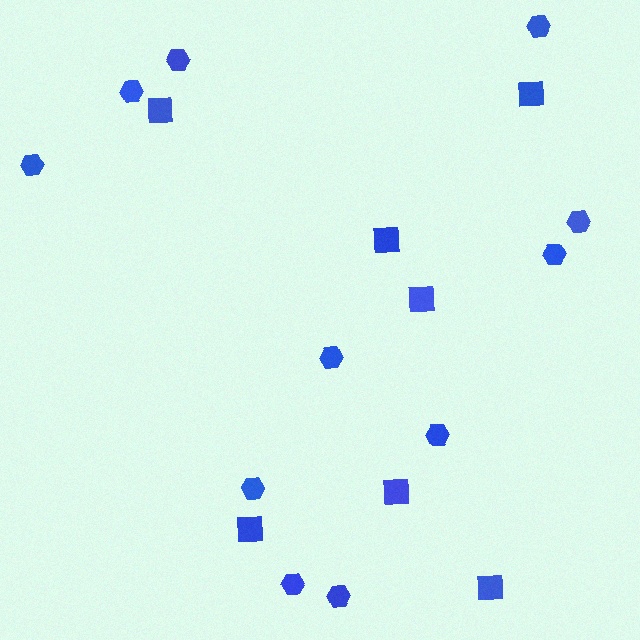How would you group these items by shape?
There are 2 groups: one group of hexagons (11) and one group of squares (7).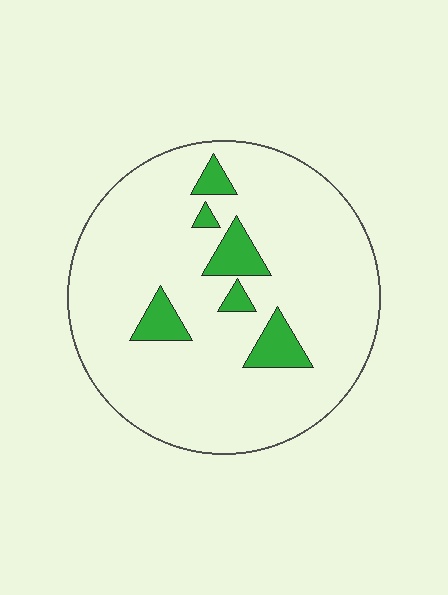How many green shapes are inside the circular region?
6.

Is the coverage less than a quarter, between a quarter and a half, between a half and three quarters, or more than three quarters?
Less than a quarter.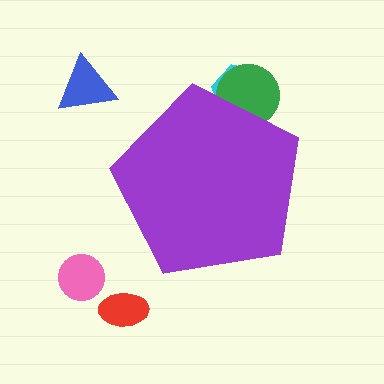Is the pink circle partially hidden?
No, the pink circle is fully visible.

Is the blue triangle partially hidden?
No, the blue triangle is fully visible.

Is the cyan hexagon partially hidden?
Yes, the cyan hexagon is partially hidden behind the purple pentagon.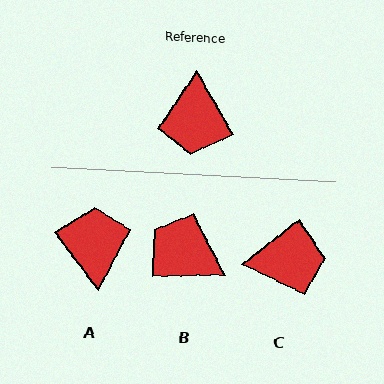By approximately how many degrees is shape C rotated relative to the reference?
Approximately 98 degrees counter-clockwise.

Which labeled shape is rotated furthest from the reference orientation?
A, about 173 degrees away.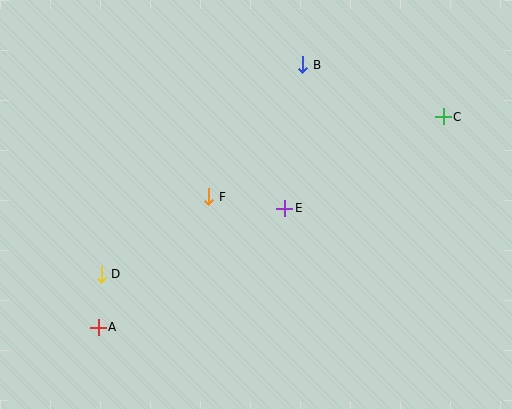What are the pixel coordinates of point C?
Point C is at (443, 117).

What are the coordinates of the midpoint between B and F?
The midpoint between B and F is at (256, 131).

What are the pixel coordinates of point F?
Point F is at (209, 197).